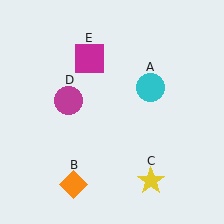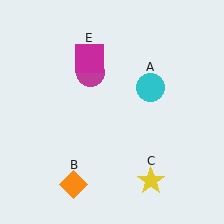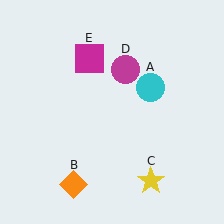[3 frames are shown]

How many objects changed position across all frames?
1 object changed position: magenta circle (object D).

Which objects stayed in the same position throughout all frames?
Cyan circle (object A) and orange diamond (object B) and yellow star (object C) and magenta square (object E) remained stationary.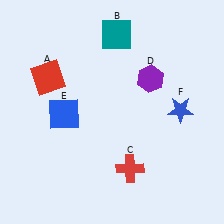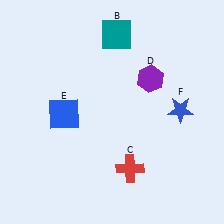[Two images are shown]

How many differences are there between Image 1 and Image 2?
There is 1 difference between the two images.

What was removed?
The red square (A) was removed in Image 2.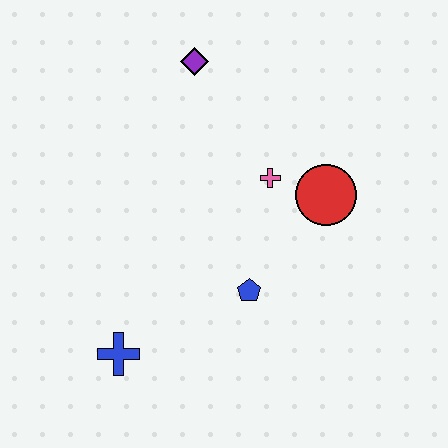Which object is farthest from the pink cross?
The blue cross is farthest from the pink cross.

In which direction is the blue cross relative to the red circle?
The blue cross is to the left of the red circle.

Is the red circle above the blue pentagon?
Yes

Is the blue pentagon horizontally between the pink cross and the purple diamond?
Yes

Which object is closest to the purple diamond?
The pink cross is closest to the purple diamond.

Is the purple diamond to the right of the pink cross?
No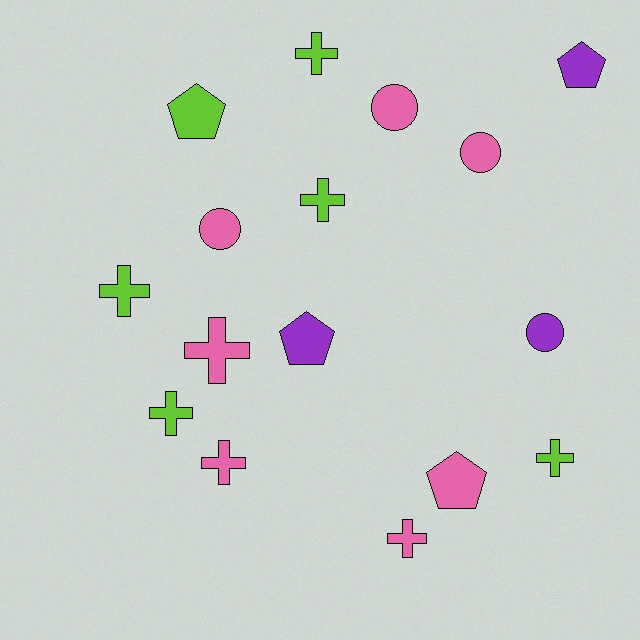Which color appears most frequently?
Pink, with 7 objects.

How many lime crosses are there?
There are 5 lime crosses.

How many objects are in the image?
There are 16 objects.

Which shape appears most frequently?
Cross, with 8 objects.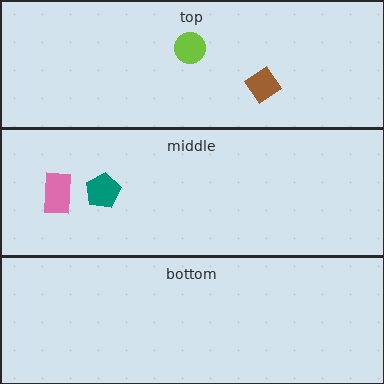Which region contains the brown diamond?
The top region.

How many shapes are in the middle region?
2.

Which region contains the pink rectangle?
The middle region.